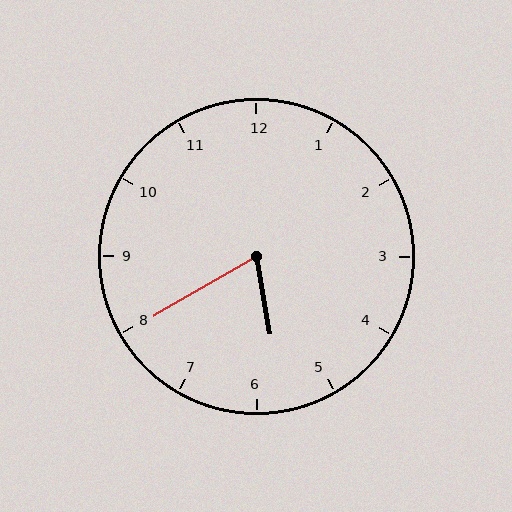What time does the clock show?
5:40.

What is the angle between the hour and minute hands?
Approximately 70 degrees.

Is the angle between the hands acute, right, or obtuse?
It is acute.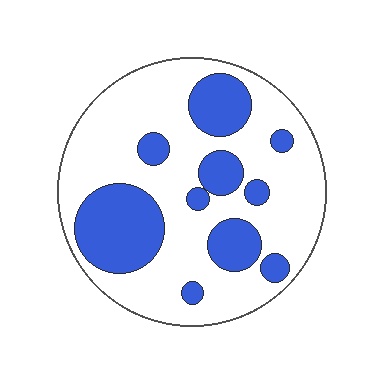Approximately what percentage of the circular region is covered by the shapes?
Approximately 30%.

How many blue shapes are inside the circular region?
10.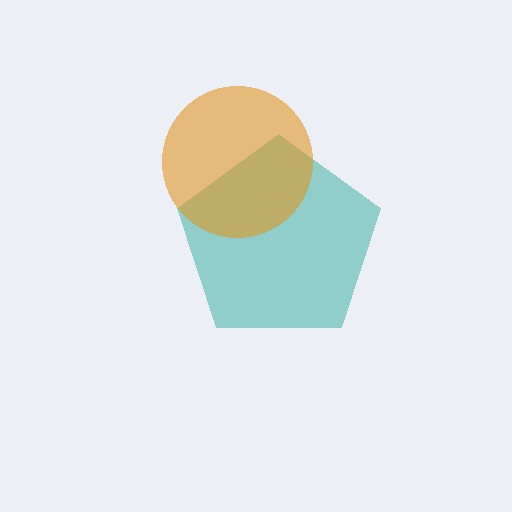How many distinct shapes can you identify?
There are 2 distinct shapes: a teal pentagon, an orange circle.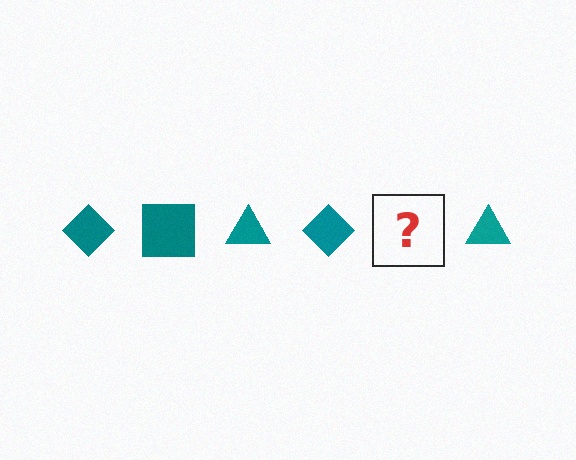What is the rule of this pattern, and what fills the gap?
The rule is that the pattern cycles through diamond, square, triangle shapes in teal. The gap should be filled with a teal square.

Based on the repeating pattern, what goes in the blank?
The blank should be a teal square.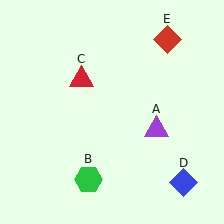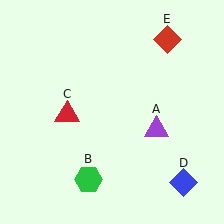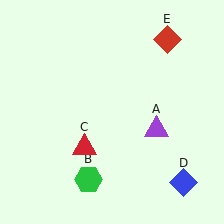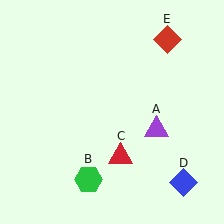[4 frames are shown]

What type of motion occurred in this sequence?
The red triangle (object C) rotated counterclockwise around the center of the scene.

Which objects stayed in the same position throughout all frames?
Purple triangle (object A) and green hexagon (object B) and blue diamond (object D) and red diamond (object E) remained stationary.